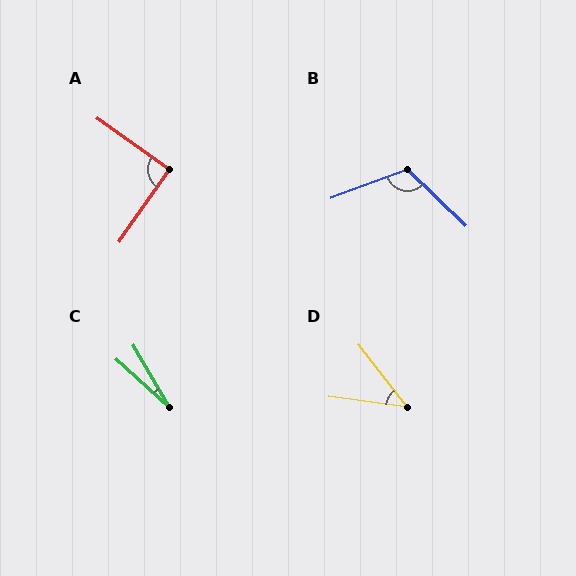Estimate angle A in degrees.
Approximately 91 degrees.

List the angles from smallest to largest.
C (18°), D (44°), A (91°), B (115°).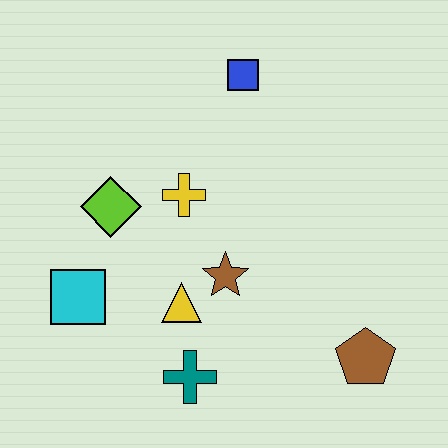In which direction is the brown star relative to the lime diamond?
The brown star is to the right of the lime diamond.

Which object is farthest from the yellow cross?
The brown pentagon is farthest from the yellow cross.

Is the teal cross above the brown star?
No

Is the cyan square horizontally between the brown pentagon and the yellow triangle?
No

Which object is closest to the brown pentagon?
The brown star is closest to the brown pentagon.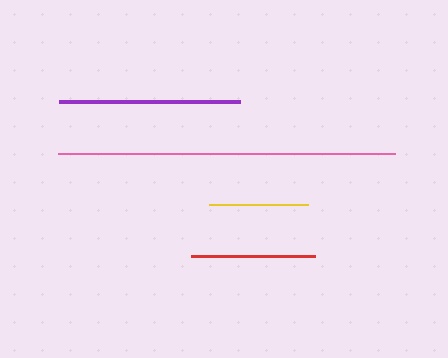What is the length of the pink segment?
The pink segment is approximately 337 pixels long.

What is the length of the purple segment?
The purple segment is approximately 181 pixels long.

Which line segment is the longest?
The pink line is the longest at approximately 337 pixels.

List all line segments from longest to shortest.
From longest to shortest: pink, purple, red, yellow.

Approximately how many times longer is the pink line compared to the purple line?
The pink line is approximately 1.9 times the length of the purple line.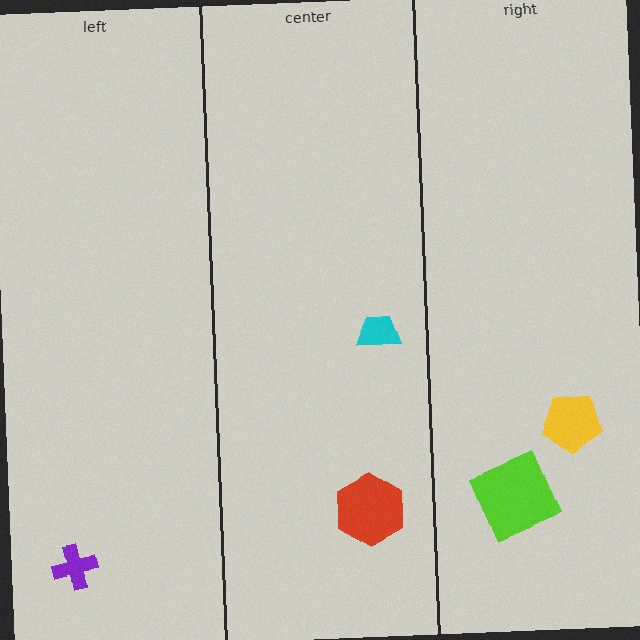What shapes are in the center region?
The cyan trapezoid, the red hexagon.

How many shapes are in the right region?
2.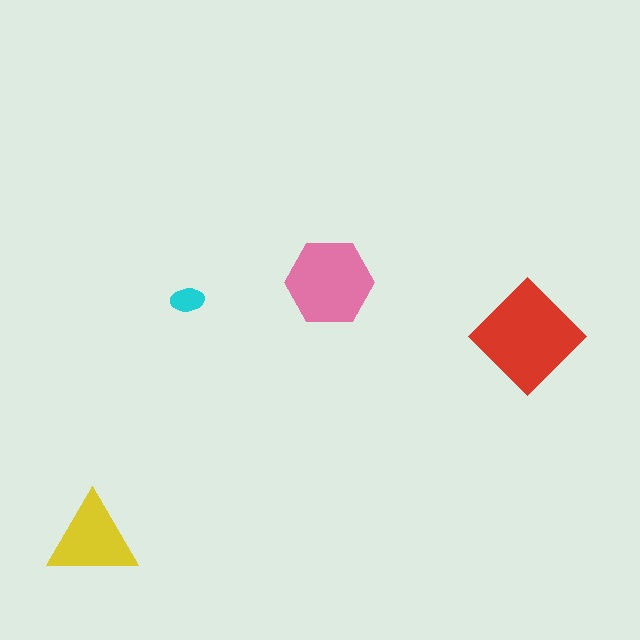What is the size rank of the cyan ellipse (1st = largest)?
4th.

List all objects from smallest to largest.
The cyan ellipse, the yellow triangle, the pink hexagon, the red diamond.